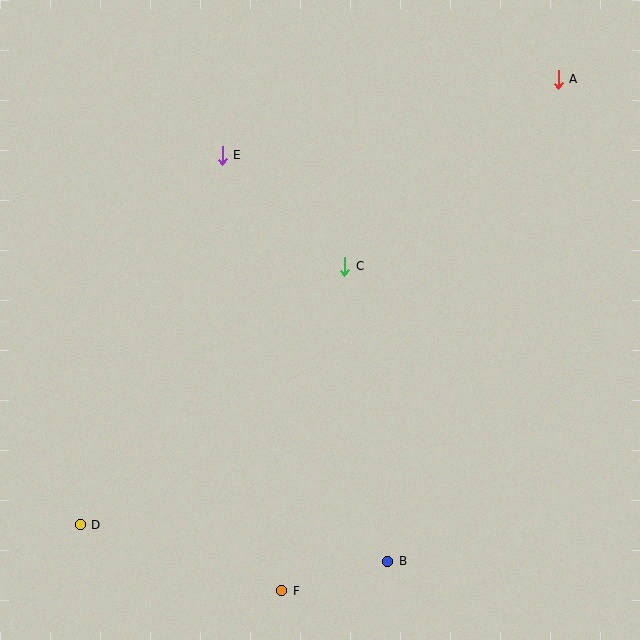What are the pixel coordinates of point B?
Point B is at (388, 561).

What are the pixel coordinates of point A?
Point A is at (558, 79).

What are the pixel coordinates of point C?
Point C is at (345, 266).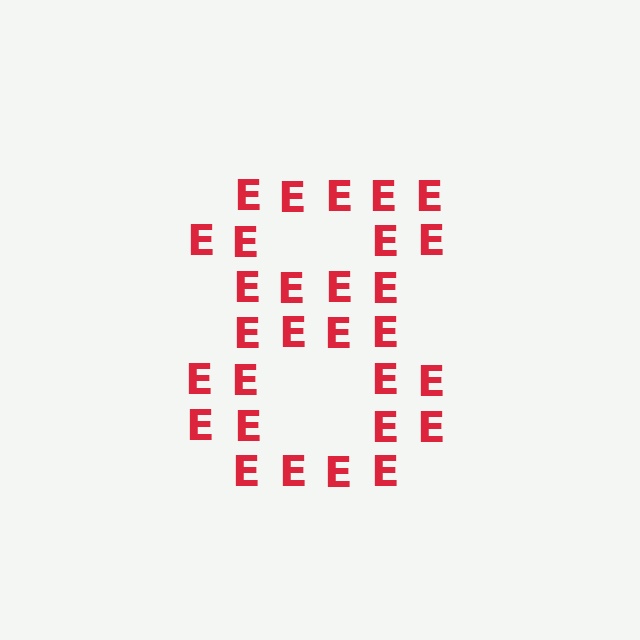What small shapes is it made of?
It is made of small letter E's.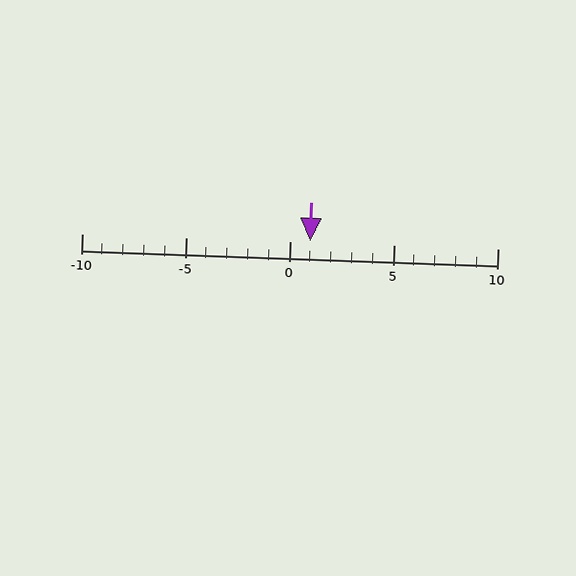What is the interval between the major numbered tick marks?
The major tick marks are spaced 5 units apart.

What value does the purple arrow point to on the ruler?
The purple arrow points to approximately 1.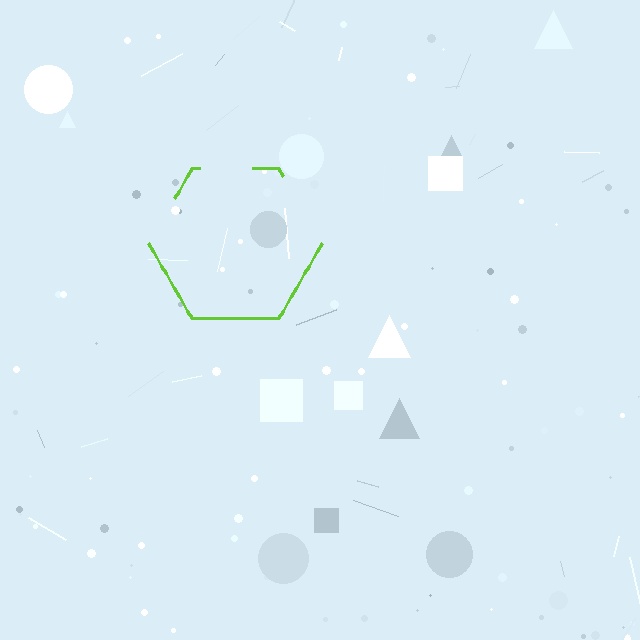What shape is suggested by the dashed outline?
The dashed outline suggests a hexagon.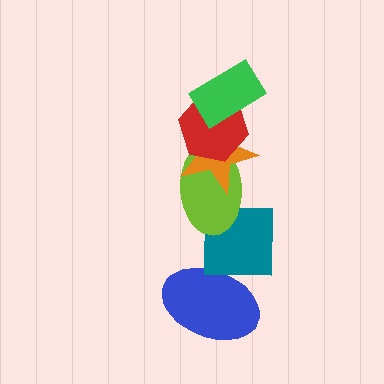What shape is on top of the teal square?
The lime ellipse is on top of the teal square.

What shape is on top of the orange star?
The red hexagon is on top of the orange star.